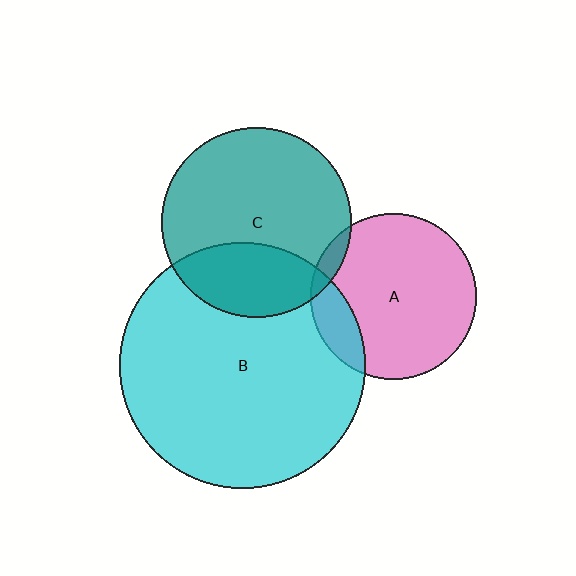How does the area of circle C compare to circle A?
Approximately 1.3 times.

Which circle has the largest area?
Circle B (cyan).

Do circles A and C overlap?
Yes.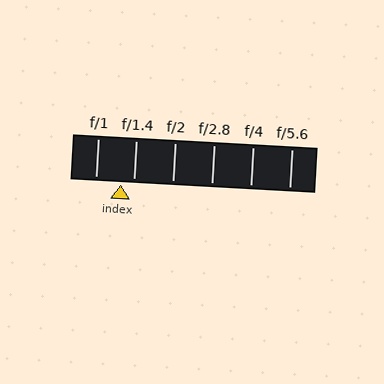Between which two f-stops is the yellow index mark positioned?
The index mark is between f/1 and f/1.4.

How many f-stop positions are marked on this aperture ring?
There are 6 f-stop positions marked.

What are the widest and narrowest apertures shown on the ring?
The widest aperture shown is f/1 and the narrowest is f/5.6.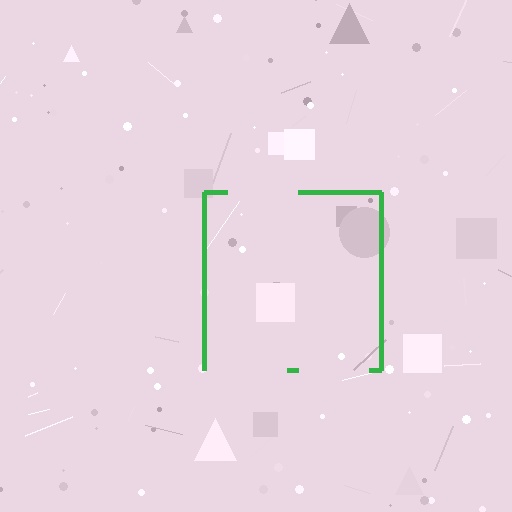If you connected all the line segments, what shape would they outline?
They would outline a square.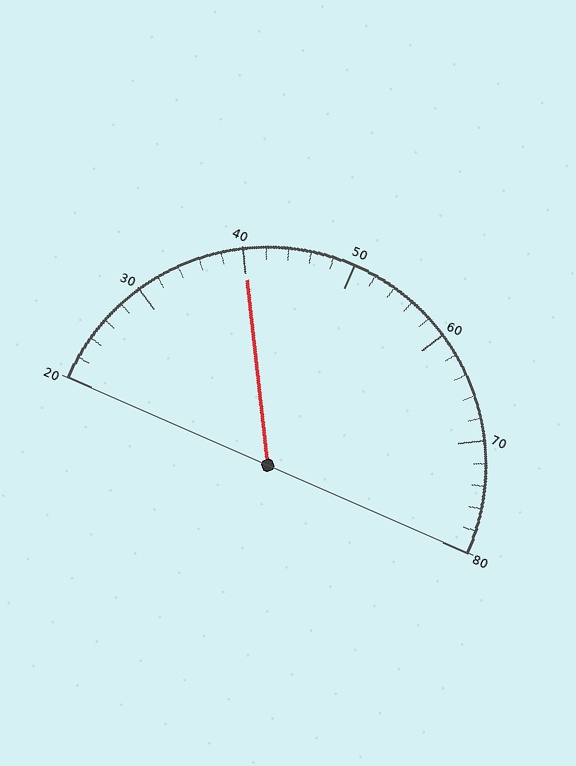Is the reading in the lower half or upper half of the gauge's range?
The reading is in the lower half of the range (20 to 80).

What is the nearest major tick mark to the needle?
The nearest major tick mark is 40.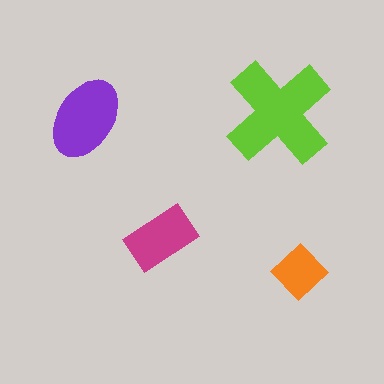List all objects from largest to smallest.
The lime cross, the purple ellipse, the magenta rectangle, the orange diamond.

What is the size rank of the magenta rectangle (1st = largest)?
3rd.